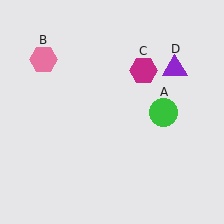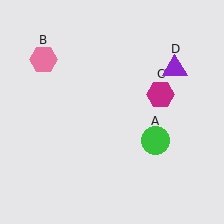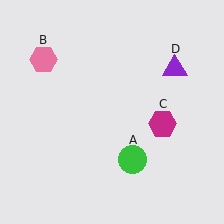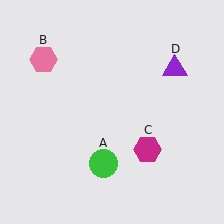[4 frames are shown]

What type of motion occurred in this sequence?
The green circle (object A), magenta hexagon (object C) rotated clockwise around the center of the scene.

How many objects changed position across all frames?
2 objects changed position: green circle (object A), magenta hexagon (object C).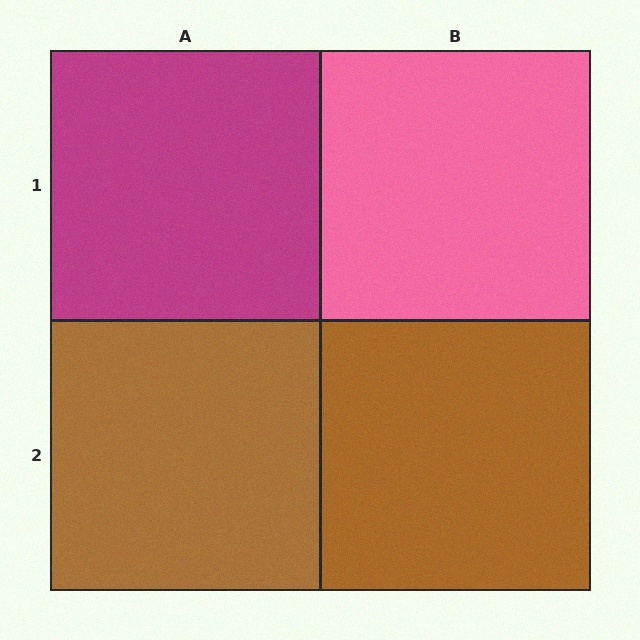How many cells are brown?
2 cells are brown.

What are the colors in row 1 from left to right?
Magenta, pink.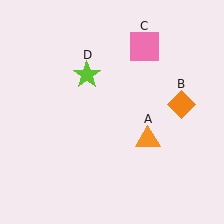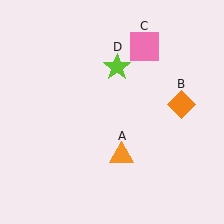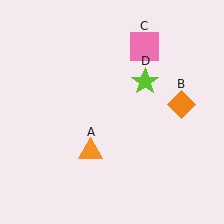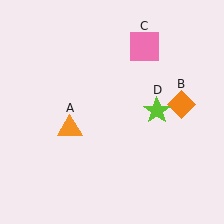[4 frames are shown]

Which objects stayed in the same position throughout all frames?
Orange diamond (object B) and pink square (object C) remained stationary.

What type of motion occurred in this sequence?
The orange triangle (object A), lime star (object D) rotated clockwise around the center of the scene.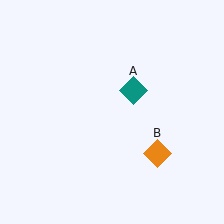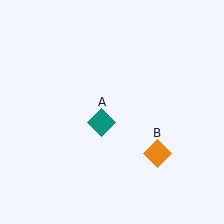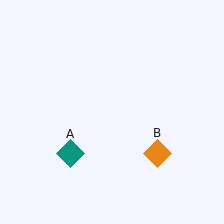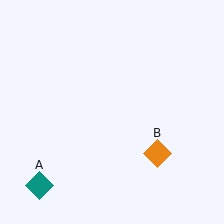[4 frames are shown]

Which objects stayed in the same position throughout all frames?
Orange diamond (object B) remained stationary.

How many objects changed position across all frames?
1 object changed position: teal diamond (object A).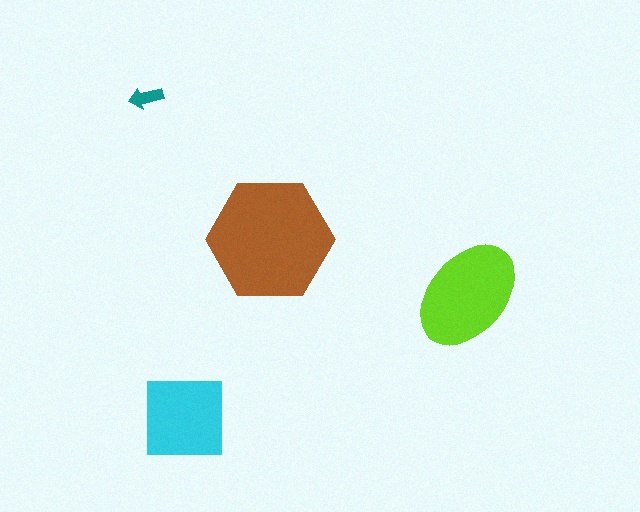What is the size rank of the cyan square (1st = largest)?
3rd.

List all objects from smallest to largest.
The teal arrow, the cyan square, the lime ellipse, the brown hexagon.